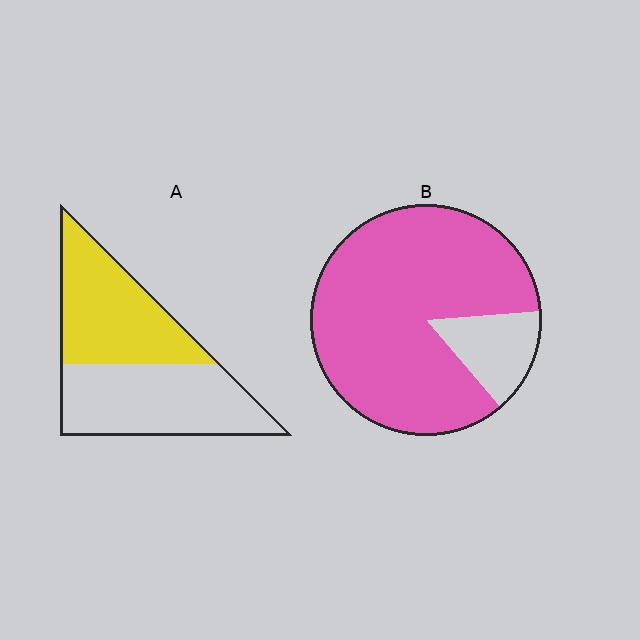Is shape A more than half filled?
Roughly half.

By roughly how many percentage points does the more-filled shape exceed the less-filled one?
By roughly 35 percentage points (B over A).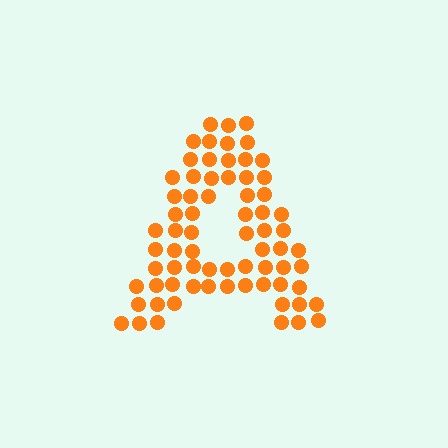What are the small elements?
The small elements are circles.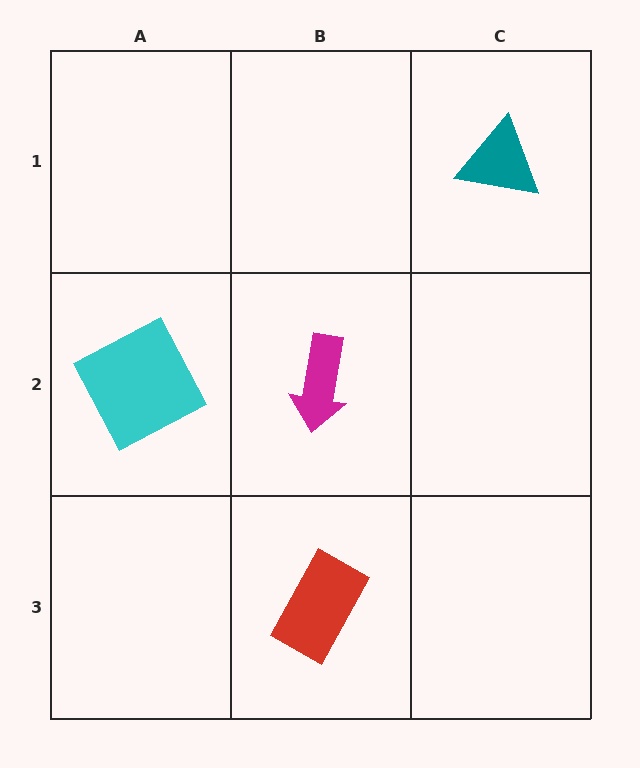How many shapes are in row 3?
1 shape.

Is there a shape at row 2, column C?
No, that cell is empty.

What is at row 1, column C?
A teal triangle.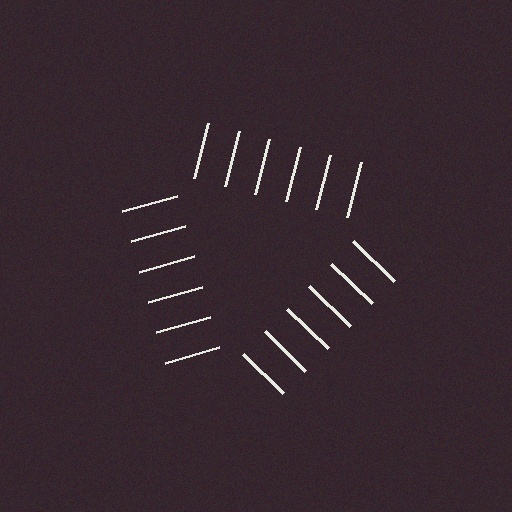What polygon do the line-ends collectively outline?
An illusory triangle — the line segments terminate on its edges but no continuous stroke is drawn.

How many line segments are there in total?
18 — 6 along each of the 3 edges.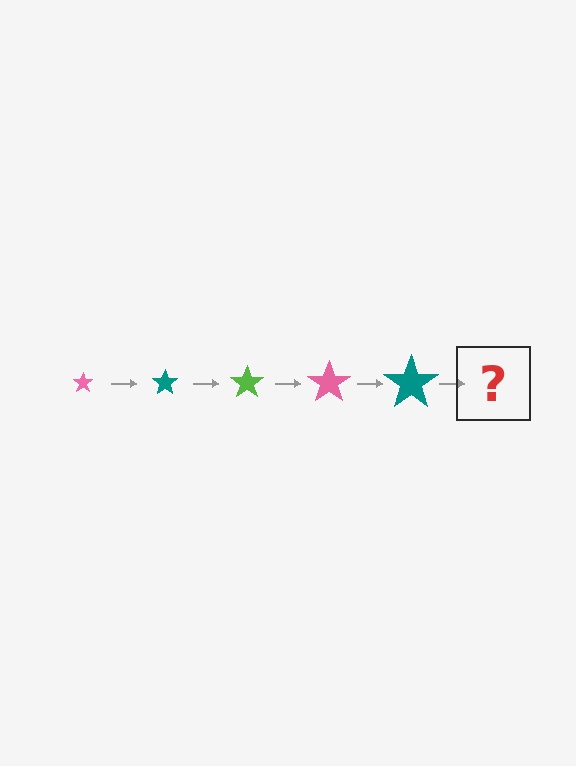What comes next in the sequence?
The next element should be a lime star, larger than the previous one.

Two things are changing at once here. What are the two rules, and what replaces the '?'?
The two rules are that the star grows larger each step and the color cycles through pink, teal, and lime. The '?' should be a lime star, larger than the previous one.